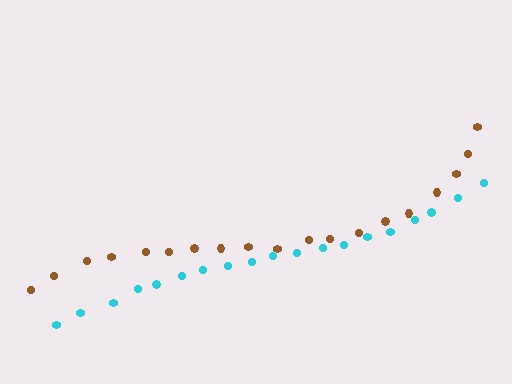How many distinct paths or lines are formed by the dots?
There are 2 distinct paths.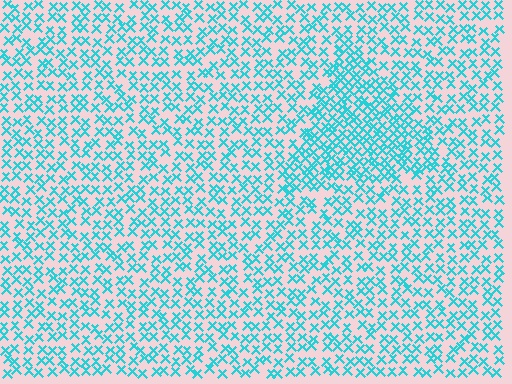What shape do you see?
I see a triangle.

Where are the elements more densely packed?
The elements are more densely packed inside the triangle boundary.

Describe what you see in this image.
The image contains small cyan elements arranged at two different densities. A triangle-shaped region is visible where the elements are more densely packed than the surrounding area.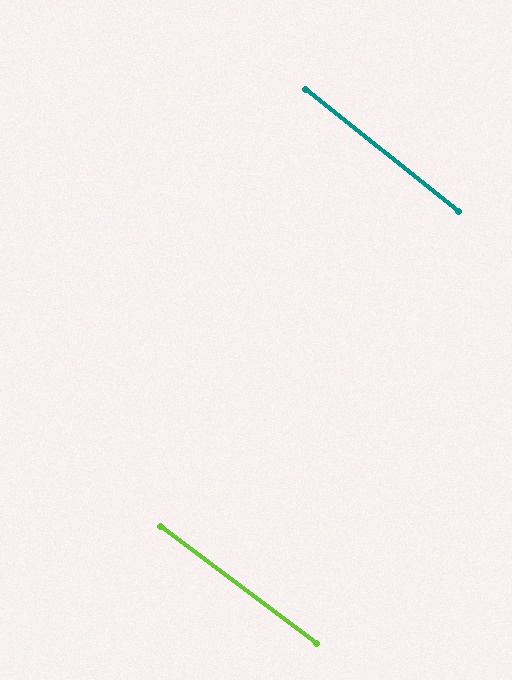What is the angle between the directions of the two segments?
Approximately 2 degrees.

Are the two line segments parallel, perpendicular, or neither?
Parallel — their directions differ by only 1.6°.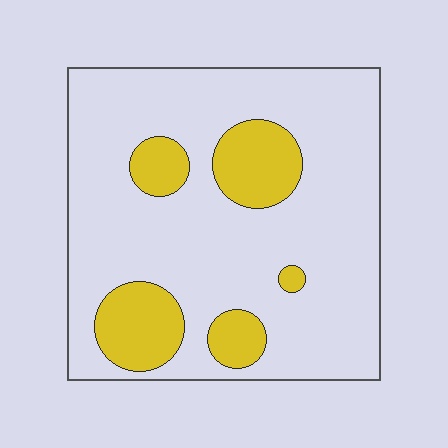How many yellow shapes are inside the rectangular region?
5.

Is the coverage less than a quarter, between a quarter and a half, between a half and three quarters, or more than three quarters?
Less than a quarter.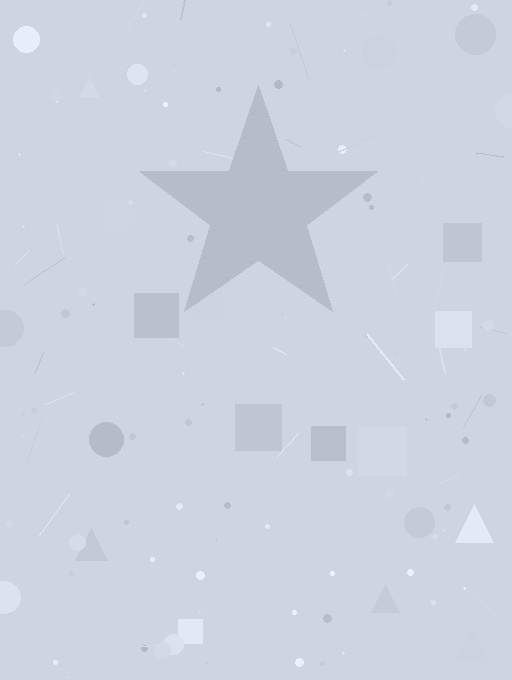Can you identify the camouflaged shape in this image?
The camouflaged shape is a star.